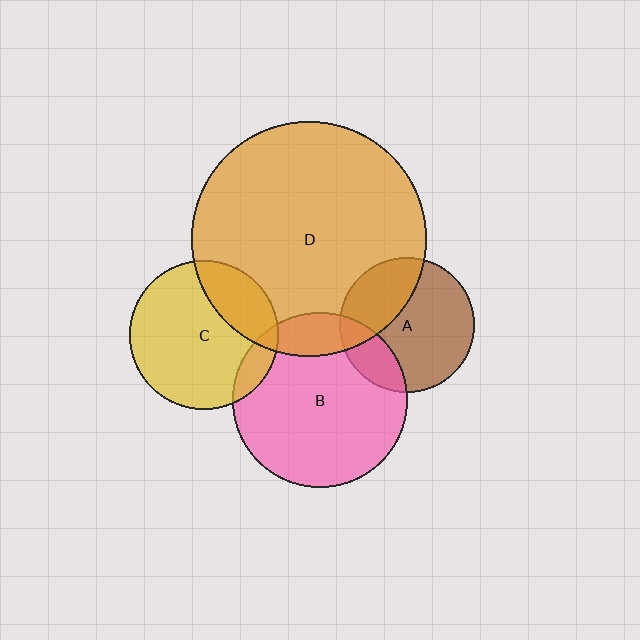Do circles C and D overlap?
Yes.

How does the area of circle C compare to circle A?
Approximately 1.2 times.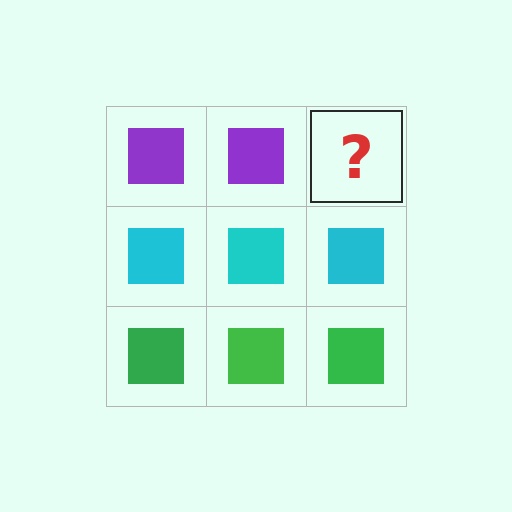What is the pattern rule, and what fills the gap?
The rule is that each row has a consistent color. The gap should be filled with a purple square.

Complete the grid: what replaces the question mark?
The question mark should be replaced with a purple square.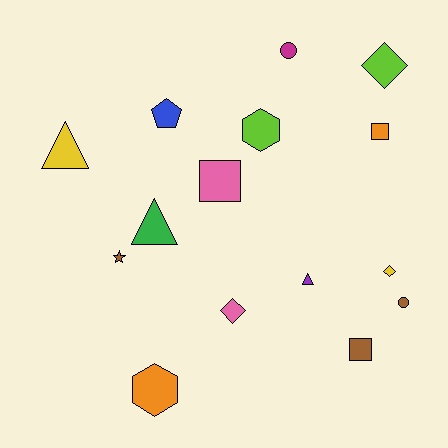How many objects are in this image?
There are 15 objects.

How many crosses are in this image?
There are no crosses.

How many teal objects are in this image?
There are no teal objects.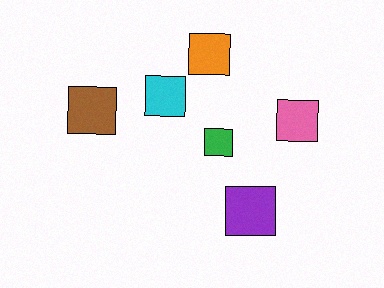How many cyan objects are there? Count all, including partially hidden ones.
There is 1 cyan object.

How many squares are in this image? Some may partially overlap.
There are 6 squares.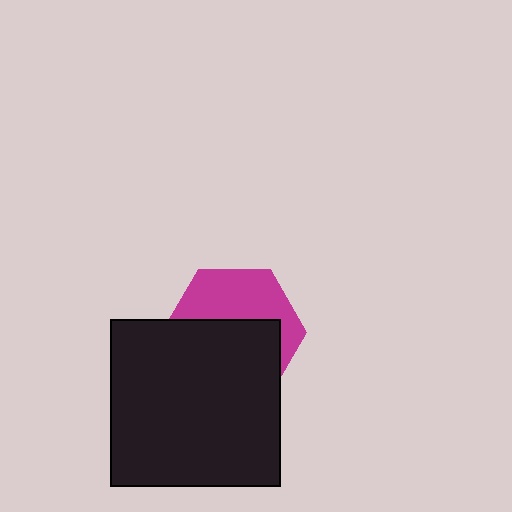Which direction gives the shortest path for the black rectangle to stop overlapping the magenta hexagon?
Moving down gives the shortest separation.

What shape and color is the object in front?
The object in front is a black rectangle.